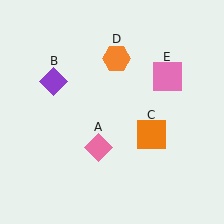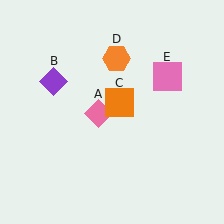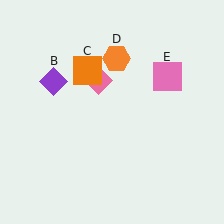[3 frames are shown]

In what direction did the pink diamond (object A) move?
The pink diamond (object A) moved up.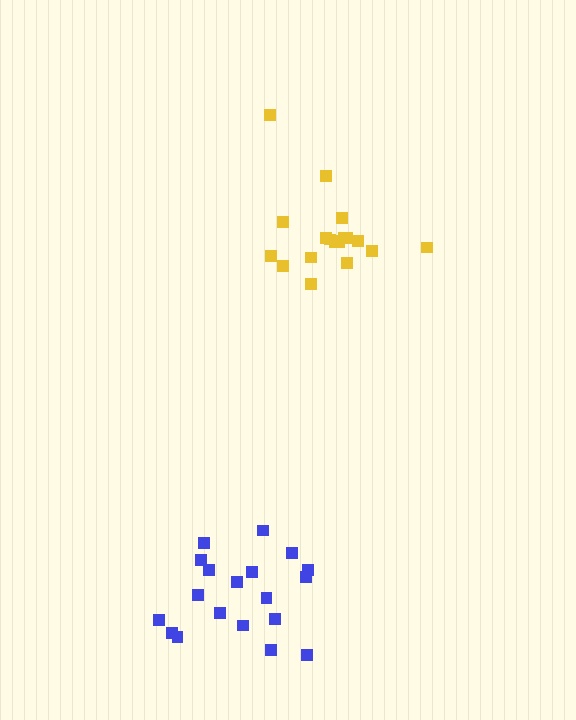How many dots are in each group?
Group 1: 19 dots, Group 2: 19 dots (38 total).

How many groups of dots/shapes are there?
There are 2 groups.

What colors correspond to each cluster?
The clusters are colored: yellow, blue.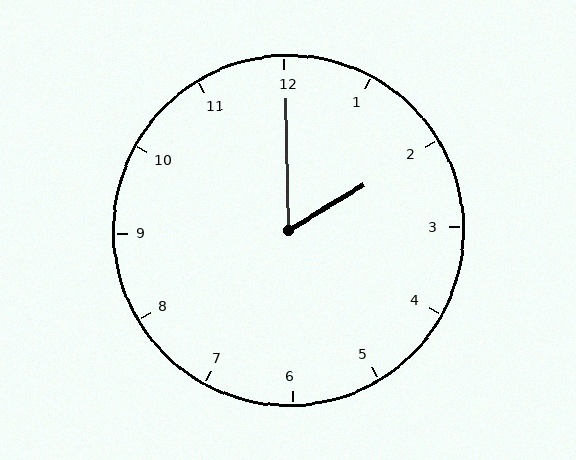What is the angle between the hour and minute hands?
Approximately 60 degrees.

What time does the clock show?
2:00.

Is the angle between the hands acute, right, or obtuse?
It is acute.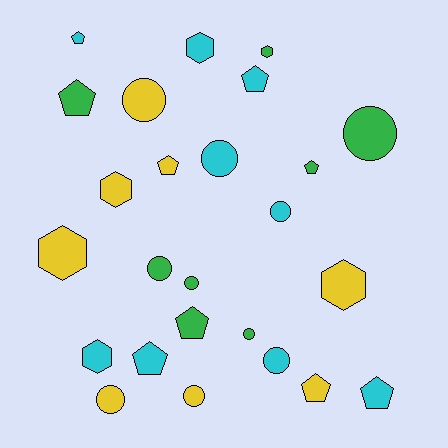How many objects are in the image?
There are 25 objects.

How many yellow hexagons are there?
There are 3 yellow hexagons.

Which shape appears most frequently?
Circle, with 10 objects.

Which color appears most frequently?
Cyan, with 9 objects.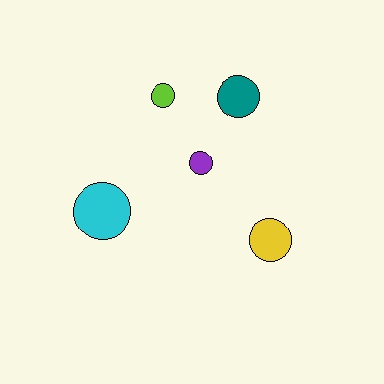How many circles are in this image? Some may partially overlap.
There are 5 circles.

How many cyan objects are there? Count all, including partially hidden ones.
There is 1 cyan object.